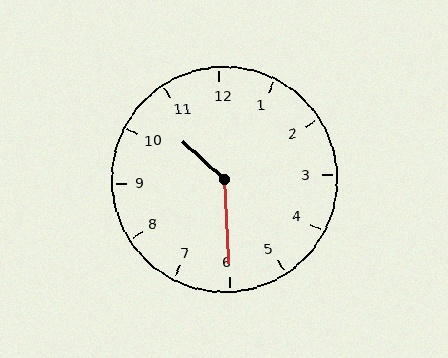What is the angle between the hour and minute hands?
Approximately 135 degrees.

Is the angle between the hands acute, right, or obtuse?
It is obtuse.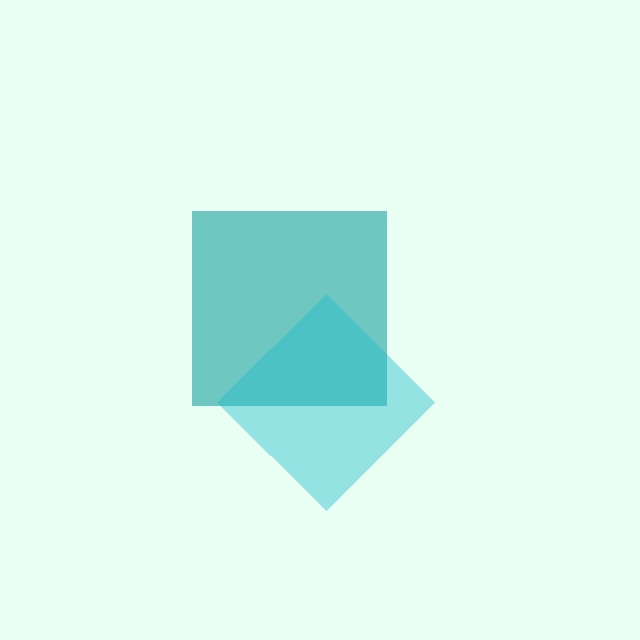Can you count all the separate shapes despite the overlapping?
Yes, there are 2 separate shapes.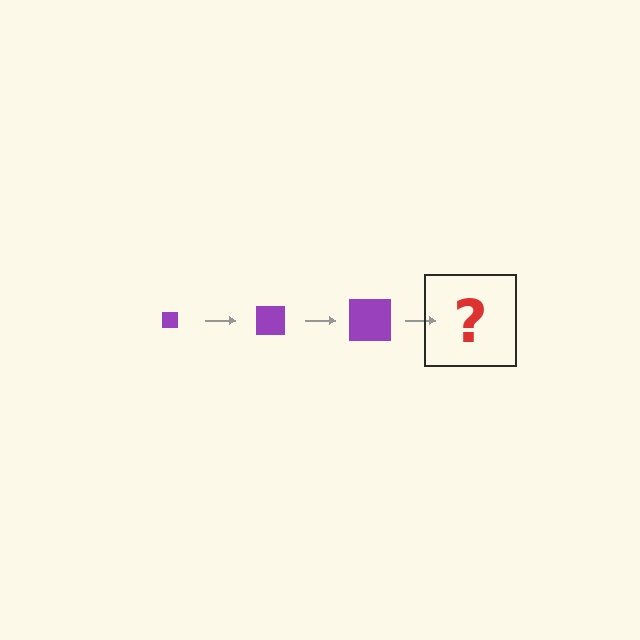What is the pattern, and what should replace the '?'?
The pattern is that the square gets progressively larger each step. The '?' should be a purple square, larger than the previous one.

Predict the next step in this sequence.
The next step is a purple square, larger than the previous one.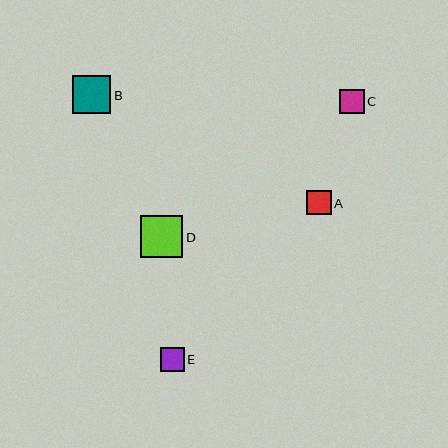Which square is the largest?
Square D is the largest with a size of approximately 43 pixels.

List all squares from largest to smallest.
From largest to smallest: D, B, C, A, E.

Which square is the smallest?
Square E is the smallest with a size of approximately 24 pixels.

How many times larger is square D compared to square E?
Square D is approximately 1.8 times the size of square E.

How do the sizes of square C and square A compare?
Square C and square A are approximately the same size.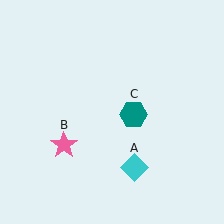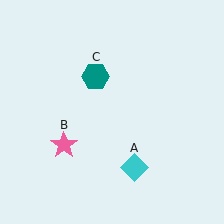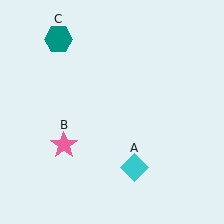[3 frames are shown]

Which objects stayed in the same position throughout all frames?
Cyan diamond (object A) and pink star (object B) remained stationary.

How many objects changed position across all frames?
1 object changed position: teal hexagon (object C).